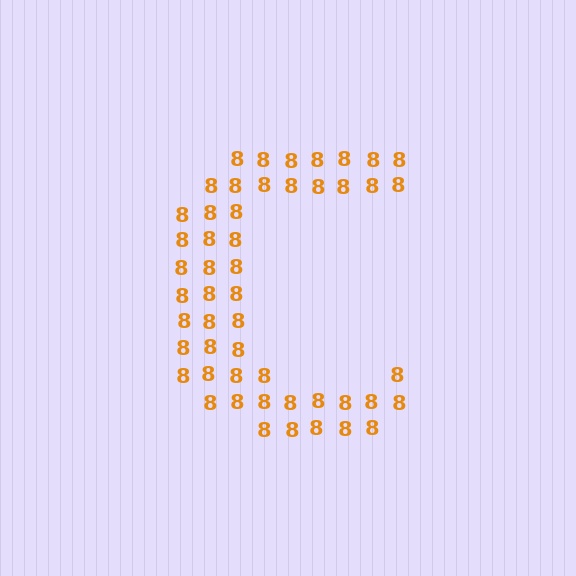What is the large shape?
The large shape is the letter C.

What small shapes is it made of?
It is made of small digit 8's.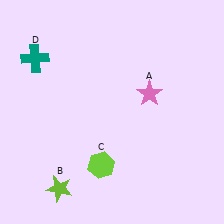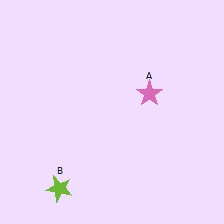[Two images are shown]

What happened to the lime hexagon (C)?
The lime hexagon (C) was removed in Image 2. It was in the bottom-left area of Image 1.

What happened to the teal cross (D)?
The teal cross (D) was removed in Image 2. It was in the top-left area of Image 1.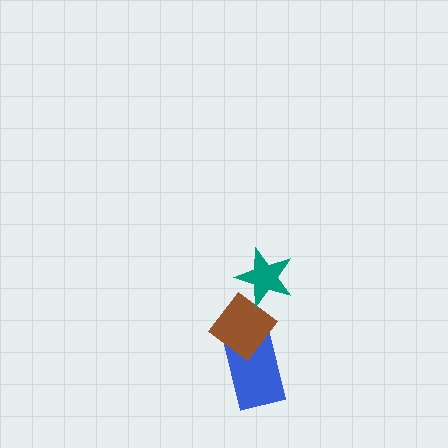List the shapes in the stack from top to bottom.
From top to bottom: the teal star, the brown diamond, the blue rectangle.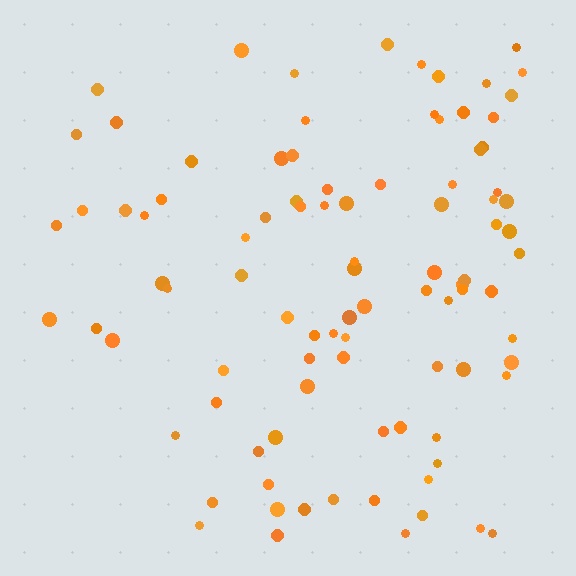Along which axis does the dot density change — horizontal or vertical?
Horizontal.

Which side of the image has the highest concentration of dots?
The right.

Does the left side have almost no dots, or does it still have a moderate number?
Still a moderate number, just noticeably fewer than the right.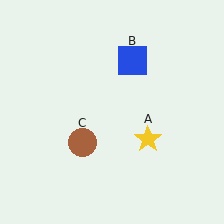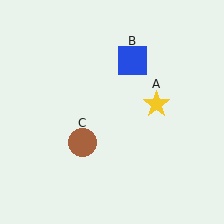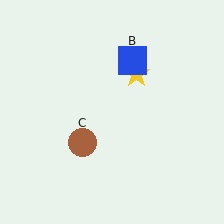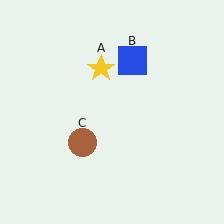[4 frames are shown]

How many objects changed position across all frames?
1 object changed position: yellow star (object A).